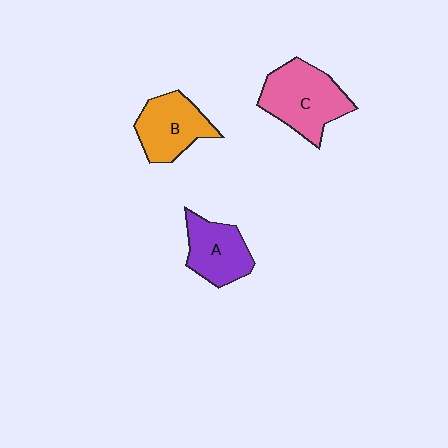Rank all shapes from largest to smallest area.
From largest to smallest: C (pink), B (orange), A (purple).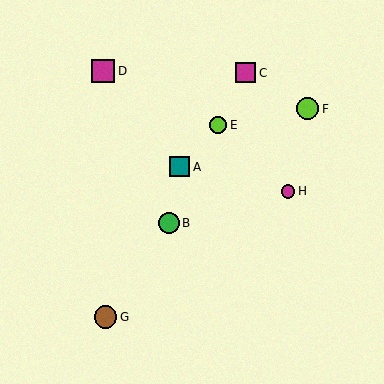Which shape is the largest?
The magenta square (labeled D) is the largest.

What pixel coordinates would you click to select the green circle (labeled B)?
Click at (169, 223) to select the green circle B.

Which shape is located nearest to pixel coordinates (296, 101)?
The lime circle (labeled F) at (308, 109) is nearest to that location.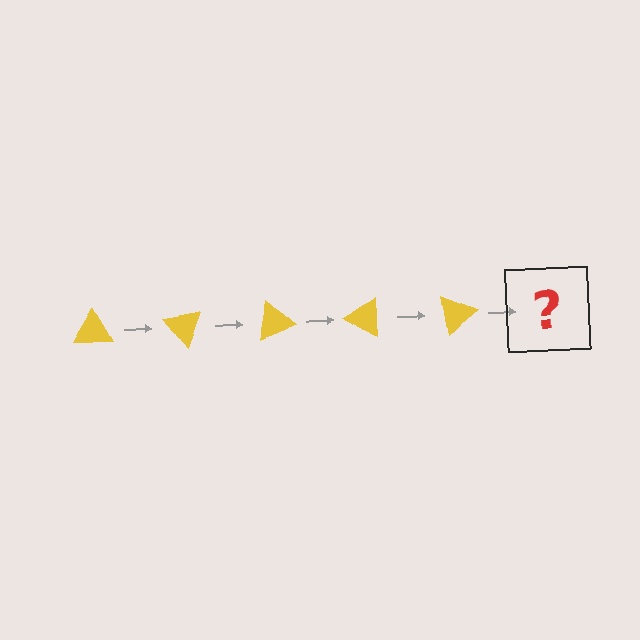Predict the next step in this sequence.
The next step is a yellow triangle rotated 250 degrees.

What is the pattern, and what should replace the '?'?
The pattern is that the triangle rotates 50 degrees each step. The '?' should be a yellow triangle rotated 250 degrees.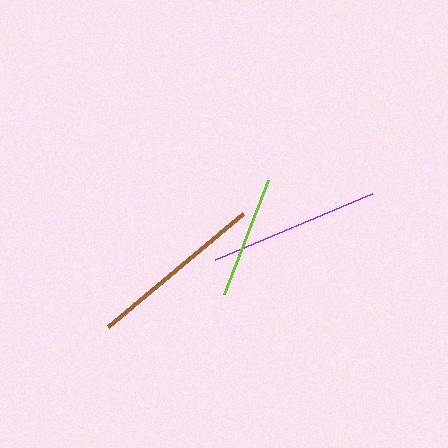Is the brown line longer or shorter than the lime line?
The brown line is longer than the lime line.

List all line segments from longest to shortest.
From longest to shortest: brown, purple, lime.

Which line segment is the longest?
The brown line is the longest at approximately 176 pixels.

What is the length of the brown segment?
The brown segment is approximately 176 pixels long.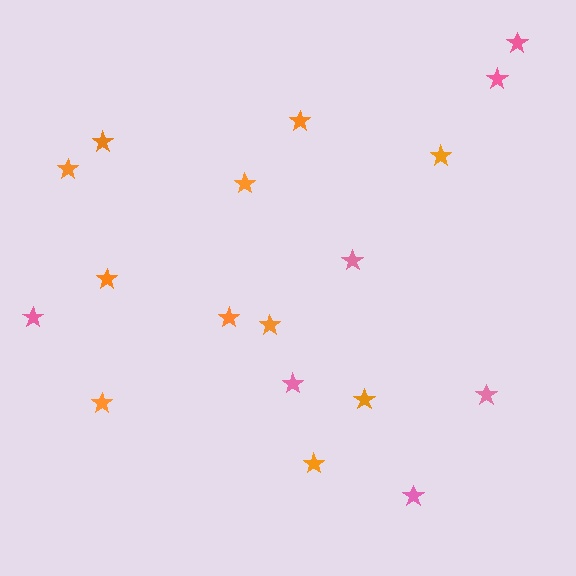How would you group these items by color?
There are 2 groups: one group of orange stars (11) and one group of pink stars (7).